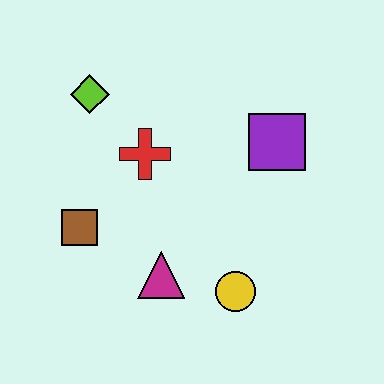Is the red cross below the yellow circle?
No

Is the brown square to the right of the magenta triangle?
No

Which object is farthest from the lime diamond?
The yellow circle is farthest from the lime diamond.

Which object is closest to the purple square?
The red cross is closest to the purple square.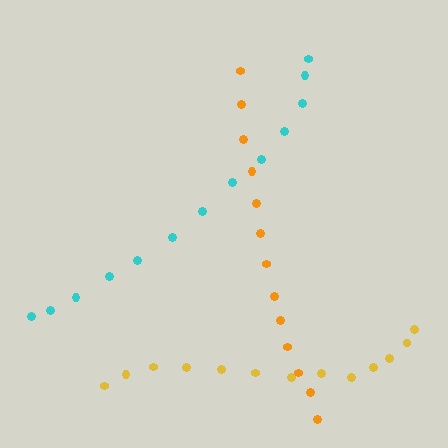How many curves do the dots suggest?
There are 3 distinct paths.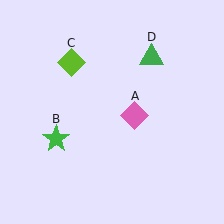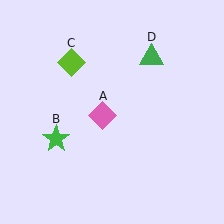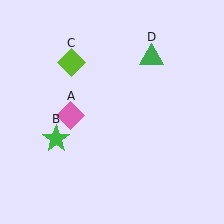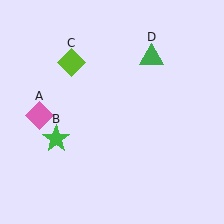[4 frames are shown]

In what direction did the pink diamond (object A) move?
The pink diamond (object A) moved left.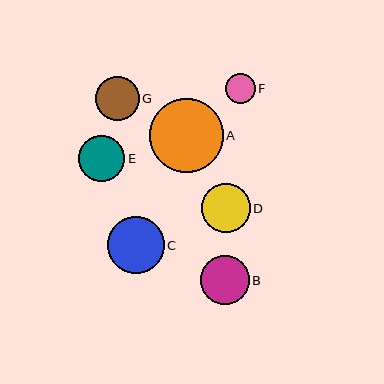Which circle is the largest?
Circle A is the largest with a size of approximately 74 pixels.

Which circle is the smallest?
Circle F is the smallest with a size of approximately 30 pixels.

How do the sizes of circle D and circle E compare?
Circle D and circle E are approximately the same size.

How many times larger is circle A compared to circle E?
Circle A is approximately 1.6 times the size of circle E.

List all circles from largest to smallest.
From largest to smallest: A, C, B, D, E, G, F.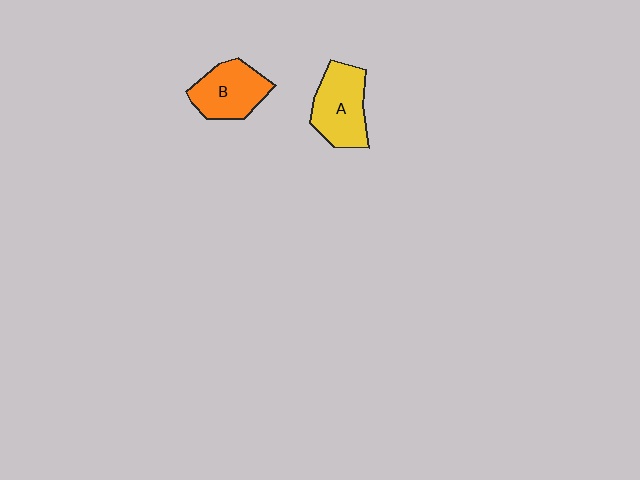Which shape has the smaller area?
Shape B (orange).